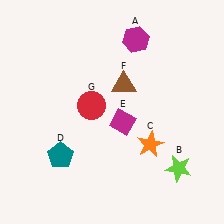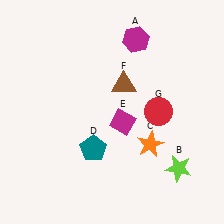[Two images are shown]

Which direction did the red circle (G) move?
The red circle (G) moved right.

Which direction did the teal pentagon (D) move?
The teal pentagon (D) moved right.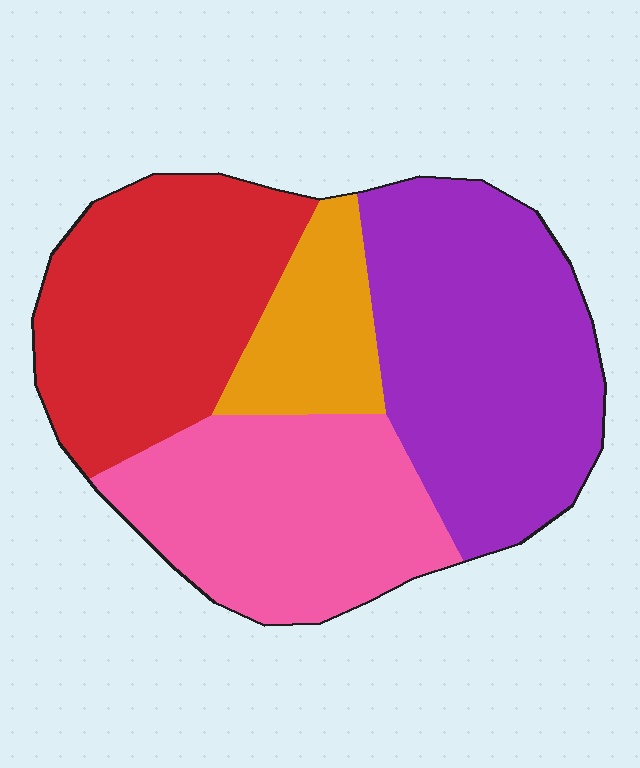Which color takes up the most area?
Purple, at roughly 35%.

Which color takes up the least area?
Orange, at roughly 10%.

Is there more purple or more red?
Purple.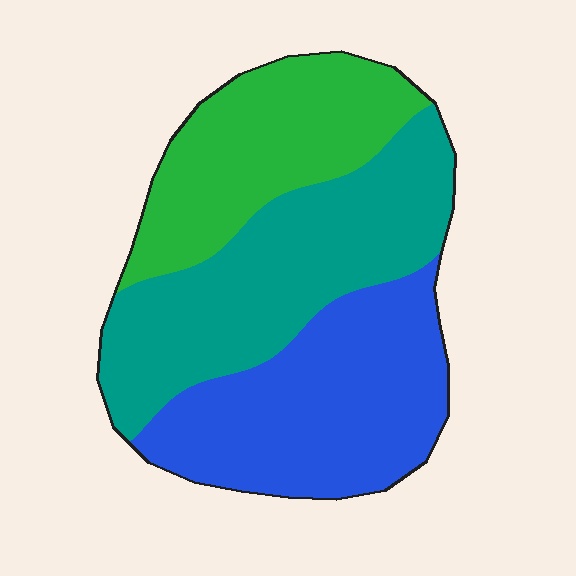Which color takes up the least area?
Green, at roughly 25%.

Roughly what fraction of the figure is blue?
Blue takes up about one third (1/3) of the figure.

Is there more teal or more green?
Teal.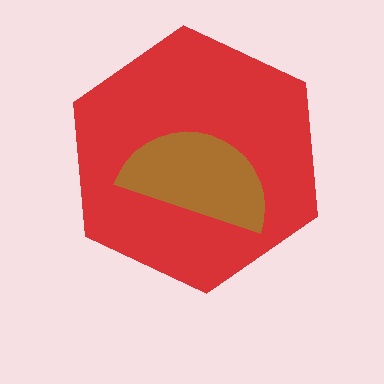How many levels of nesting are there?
2.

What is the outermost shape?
The red hexagon.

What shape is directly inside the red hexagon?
The brown semicircle.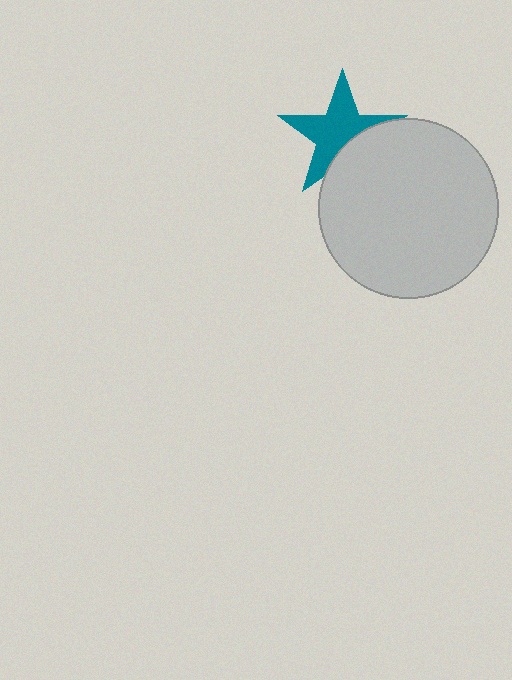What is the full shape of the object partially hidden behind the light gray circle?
The partially hidden object is a teal star.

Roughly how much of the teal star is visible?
Most of it is visible (roughly 67%).